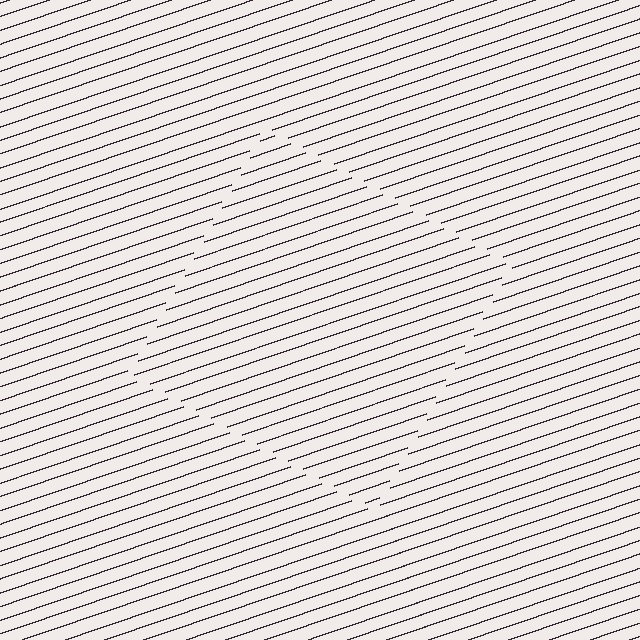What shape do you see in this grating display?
An illusory square. The interior of the shape contains the same grating, shifted by half a period — the contour is defined by the phase discontinuity where line-ends from the inner and outer gratings abut.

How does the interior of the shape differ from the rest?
The interior of the shape contains the same grating, shifted by half a period — the contour is defined by the phase discontinuity where line-ends from the inner and outer gratings abut.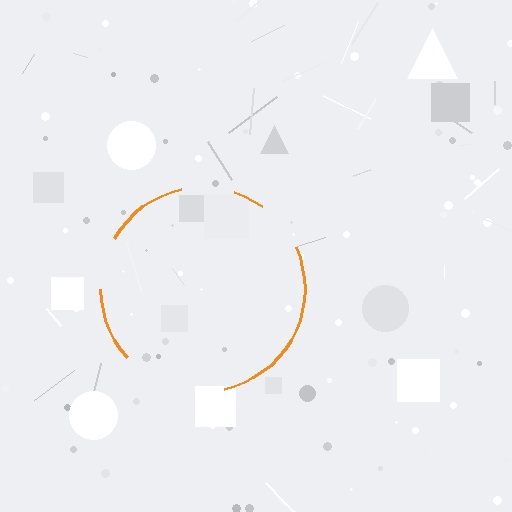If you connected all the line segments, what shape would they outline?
They would outline a circle.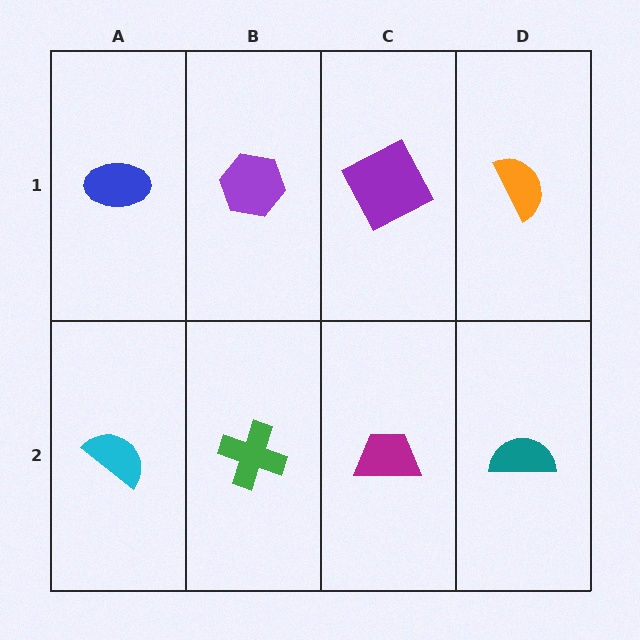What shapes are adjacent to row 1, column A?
A cyan semicircle (row 2, column A), a purple hexagon (row 1, column B).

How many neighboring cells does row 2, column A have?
2.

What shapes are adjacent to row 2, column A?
A blue ellipse (row 1, column A), a green cross (row 2, column B).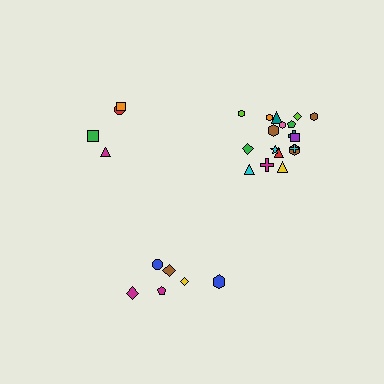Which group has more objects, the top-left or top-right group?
The top-right group.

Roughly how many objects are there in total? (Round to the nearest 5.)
Roughly 30 objects in total.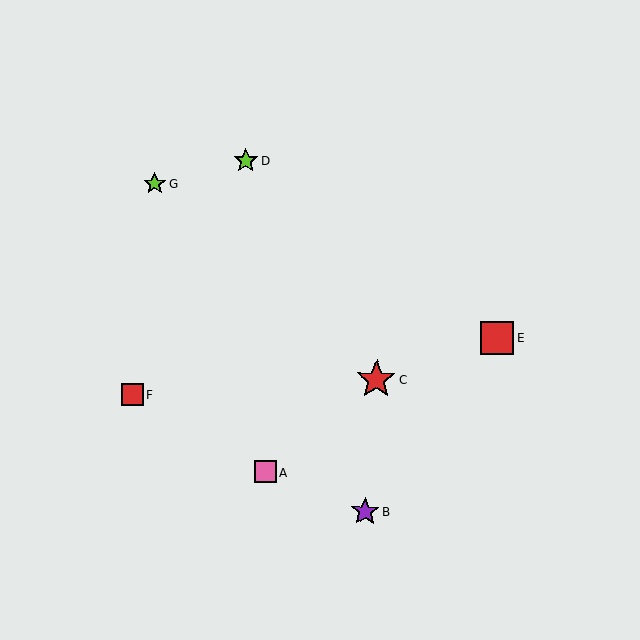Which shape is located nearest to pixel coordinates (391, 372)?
The red star (labeled C) at (377, 379) is nearest to that location.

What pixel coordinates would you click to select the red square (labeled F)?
Click at (132, 395) to select the red square F.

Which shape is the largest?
The red star (labeled C) is the largest.